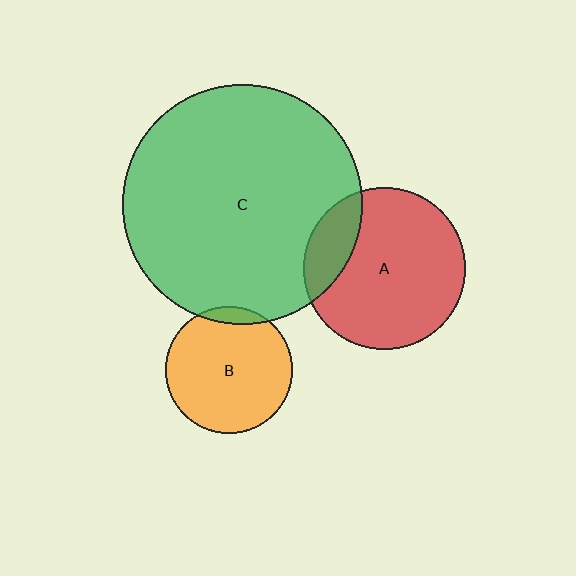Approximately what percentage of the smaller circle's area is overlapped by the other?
Approximately 5%.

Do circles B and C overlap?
Yes.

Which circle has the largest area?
Circle C (green).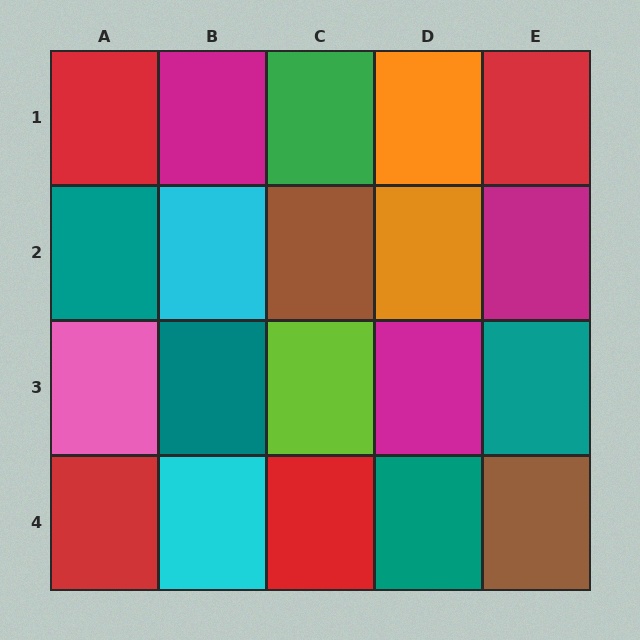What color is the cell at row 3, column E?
Teal.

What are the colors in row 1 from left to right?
Red, magenta, green, orange, red.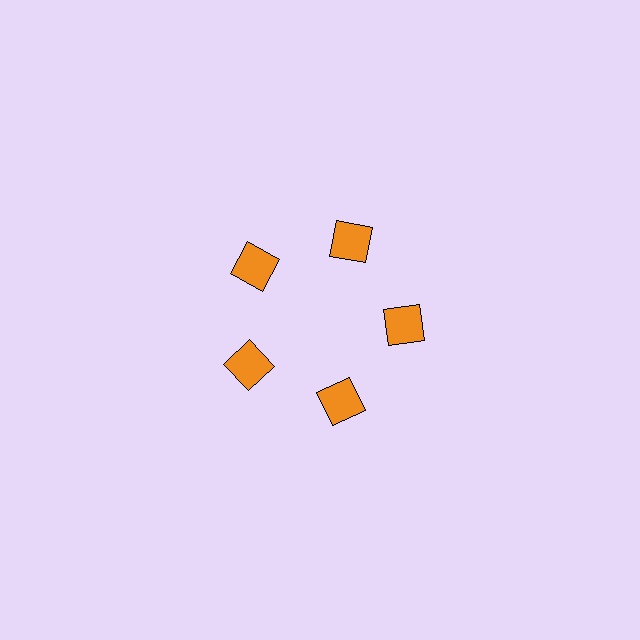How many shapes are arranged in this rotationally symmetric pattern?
There are 5 shapes, arranged in 5 groups of 1.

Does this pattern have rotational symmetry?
Yes, this pattern has 5-fold rotational symmetry. It looks the same after rotating 72 degrees around the center.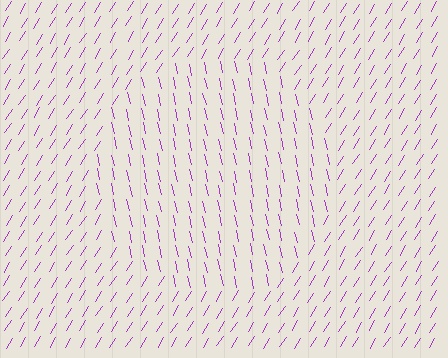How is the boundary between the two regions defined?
The boundary is defined purely by a change in line orientation (approximately 45 degrees difference). All lines are the same color and thickness.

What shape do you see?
I see a circle.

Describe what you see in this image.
The image is filled with small purple line segments. A circle region in the image has lines oriented differently from the surrounding lines, creating a visible texture boundary.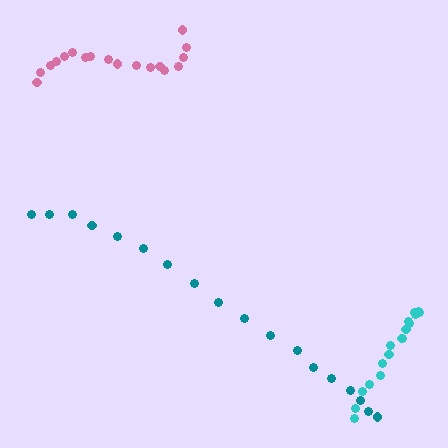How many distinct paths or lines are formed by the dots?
There are 3 distinct paths.